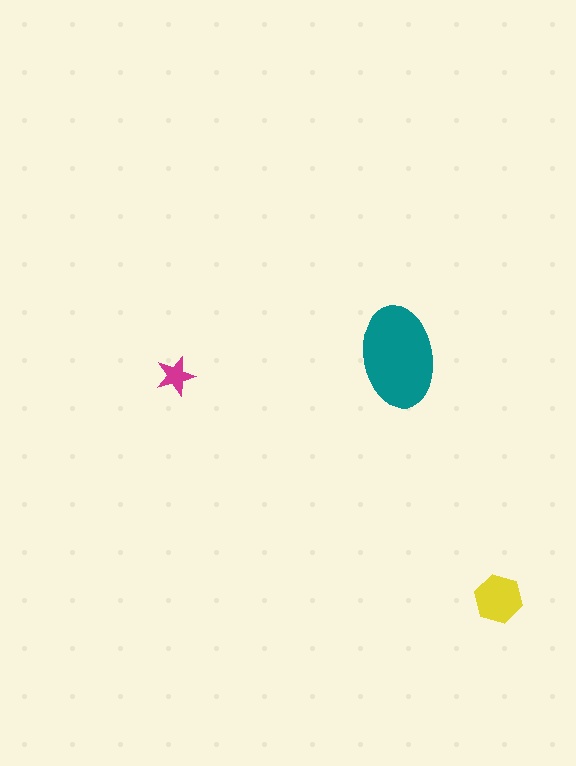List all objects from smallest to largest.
The magenta star, the yellow hexagon, the teal ellipse.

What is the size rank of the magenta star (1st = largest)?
3rd.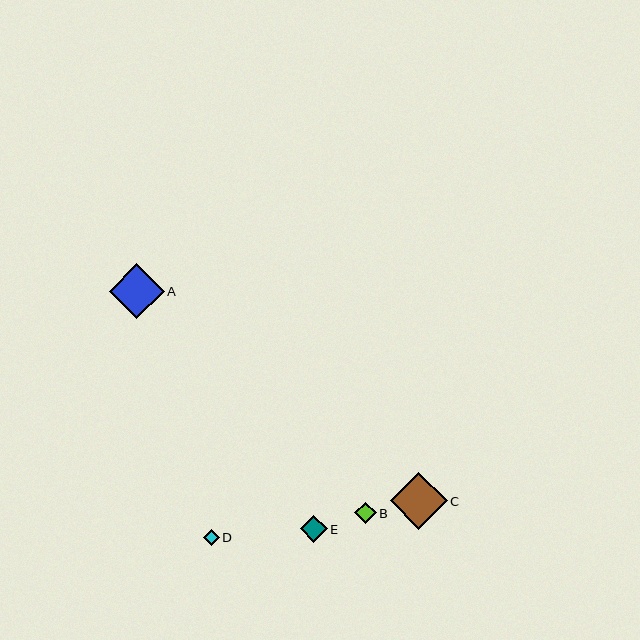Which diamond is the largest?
Diamond C is the largest with a size of approximately 57 pixels.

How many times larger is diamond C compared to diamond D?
Diamond C is approximately 3.6 times the size of diamond D.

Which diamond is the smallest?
Diamond D is the smallest with a size of approximately 16 pixels.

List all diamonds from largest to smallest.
From largest to smallest: C, A, E, B, D.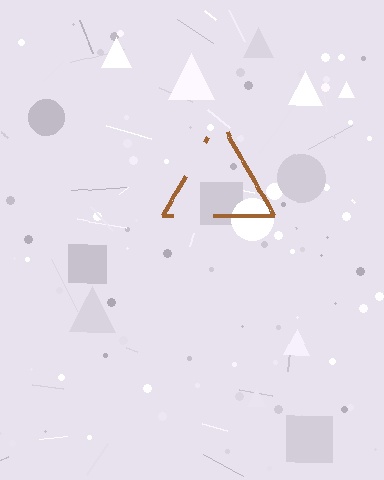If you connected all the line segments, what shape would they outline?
They would outline a triangle.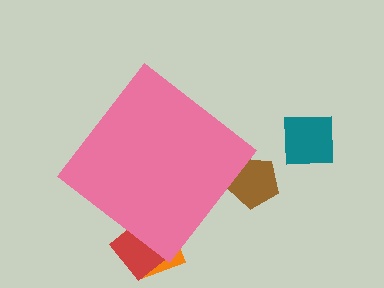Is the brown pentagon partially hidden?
Yes, the brown pentagon is partially hidden behind the pink diamond.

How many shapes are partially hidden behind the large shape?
3 shapes are partially hidden.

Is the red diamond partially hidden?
Yes, the red diamond is partially hidden behind the pink diamond.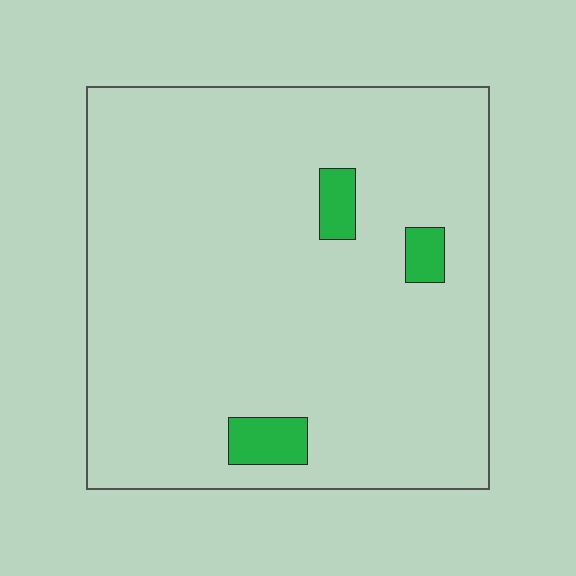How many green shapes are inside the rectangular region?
3.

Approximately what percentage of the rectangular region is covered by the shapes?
Approximately 5%.